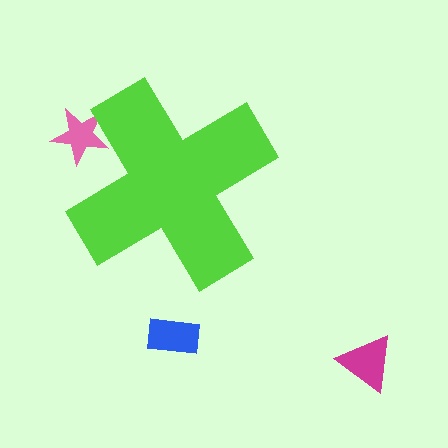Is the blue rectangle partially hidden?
No, the blue rectangle is fully visible.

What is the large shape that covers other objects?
A lime cross.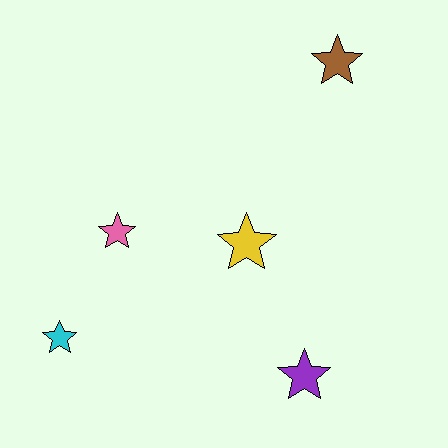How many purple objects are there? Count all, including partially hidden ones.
There is 1 purple object.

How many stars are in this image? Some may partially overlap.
There are 5 stars.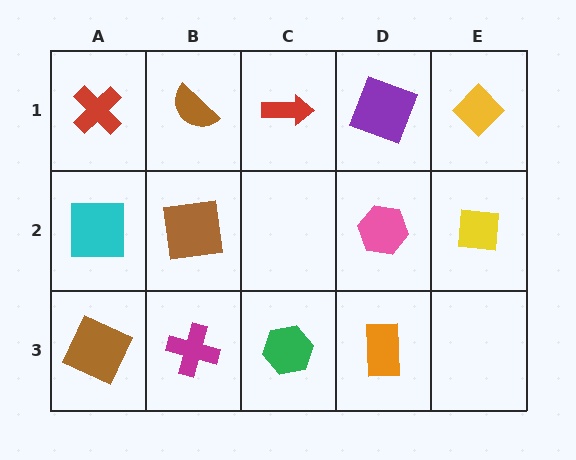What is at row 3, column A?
A brown square.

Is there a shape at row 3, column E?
No, that cell is empty.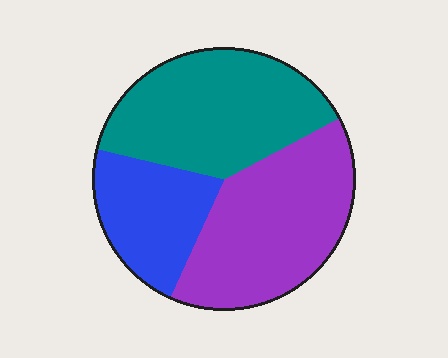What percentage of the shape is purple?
Purple covers 39% of the shape.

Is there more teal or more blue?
Teal.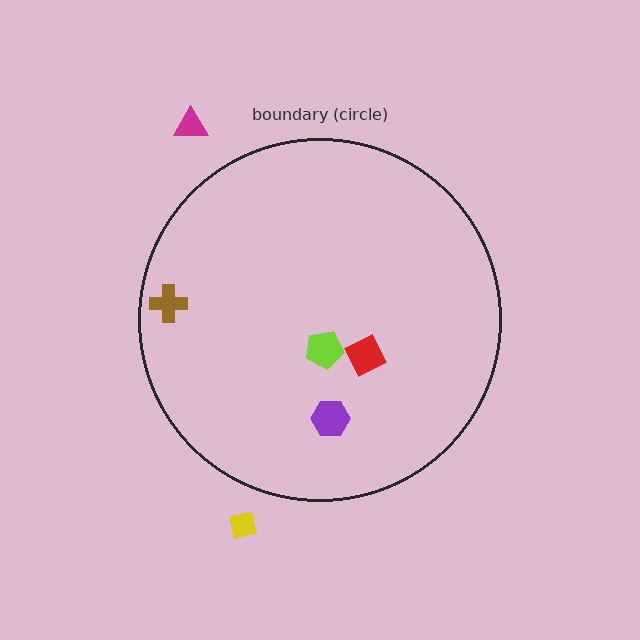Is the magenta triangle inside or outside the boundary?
Outside.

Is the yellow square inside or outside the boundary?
Outside.